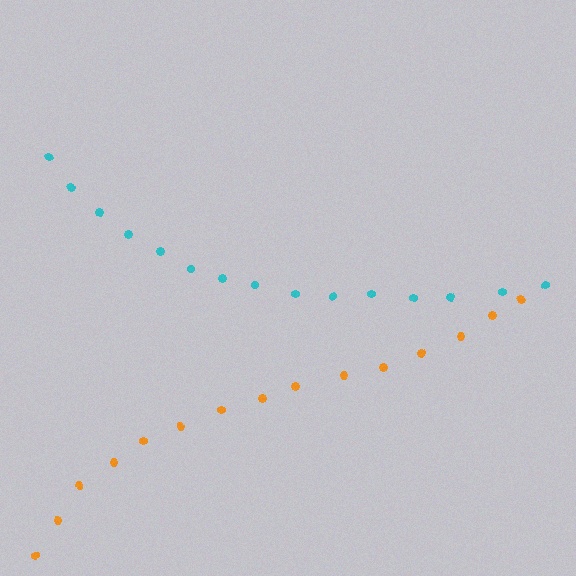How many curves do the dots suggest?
There are 2 distinct paths.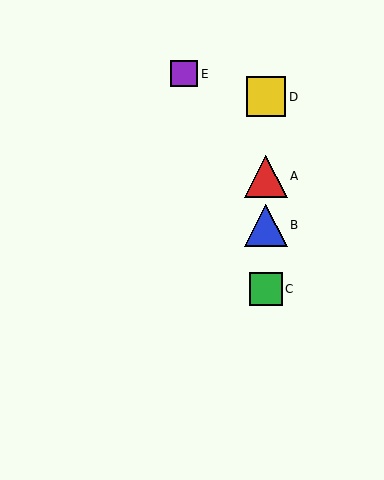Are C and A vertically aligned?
Yes, both are at x≈266.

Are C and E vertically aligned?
No, C is at x≈266 and E is at x≈184.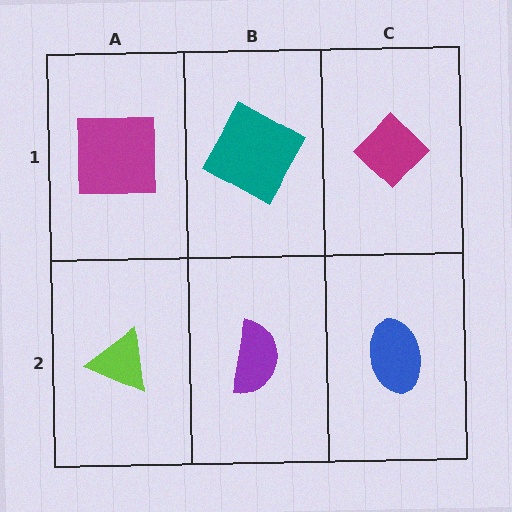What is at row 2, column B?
A purple semicircle.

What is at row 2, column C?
A blue ellipse.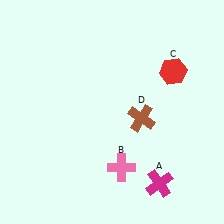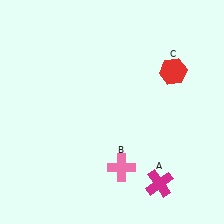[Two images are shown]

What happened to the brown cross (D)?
The brown cross (D) was removed in Image 2. It was in the bottom-right area of Image 1.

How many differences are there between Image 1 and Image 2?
There is 1 difference between the two images.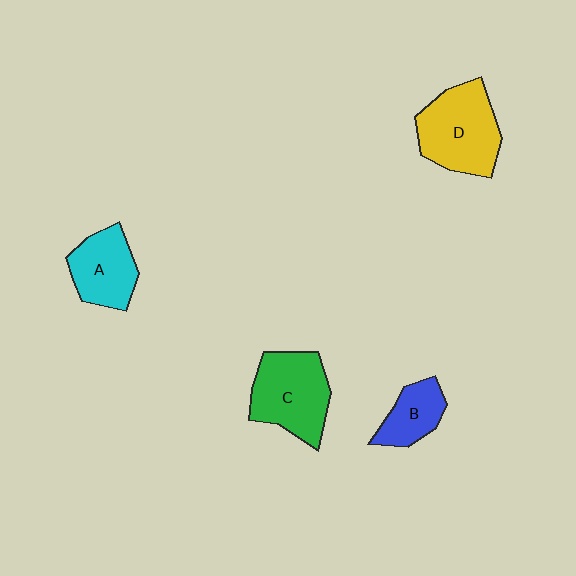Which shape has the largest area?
Shape D (yellow).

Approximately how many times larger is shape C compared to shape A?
Approximately 1.4 times.